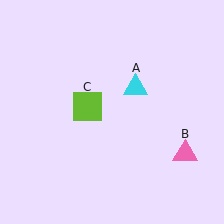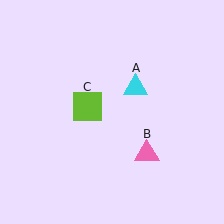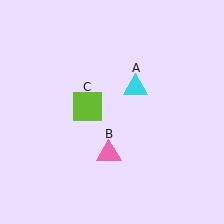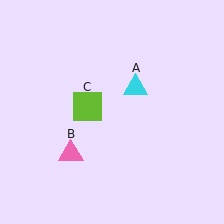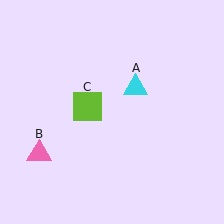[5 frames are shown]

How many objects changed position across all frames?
1 object changed position: pink triangle (object B).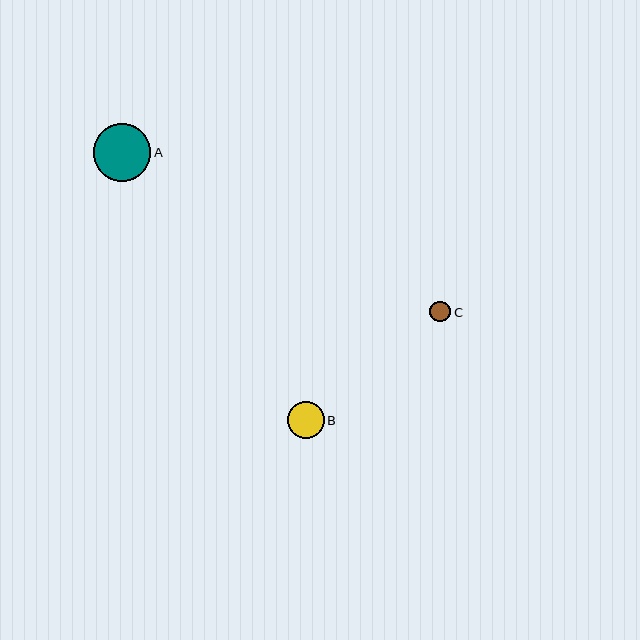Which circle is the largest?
Circle A is the largest with a size of approximately 58 pixels.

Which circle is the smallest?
Circle C is the smallest with a size of approximately 21 pixels.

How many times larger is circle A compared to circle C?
Circle A is approximately 2.8 times the size of circle C.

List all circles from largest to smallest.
From largest to smallest: A, B, C.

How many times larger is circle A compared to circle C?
Circle A is approximately 2.8 times the size of circle C.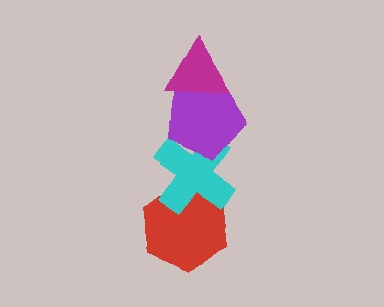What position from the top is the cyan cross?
The cyan cross is 3rd from the top.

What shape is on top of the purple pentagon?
The magenta triangle is on top of the purple pentagon.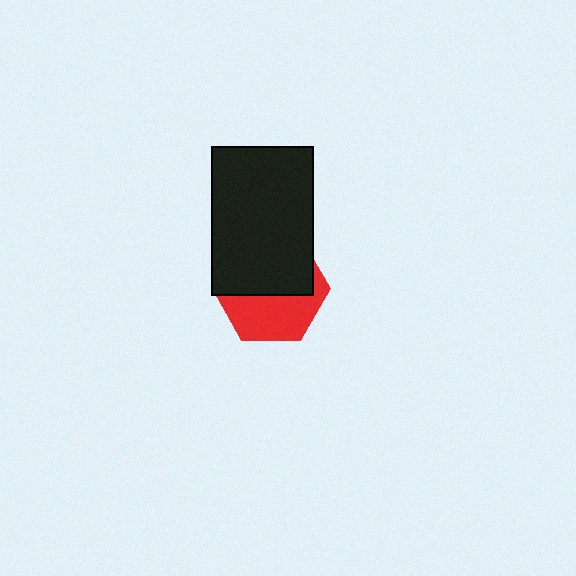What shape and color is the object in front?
The object in front is a black rectangle.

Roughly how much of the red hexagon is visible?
About half of it is visible (roughly 46%).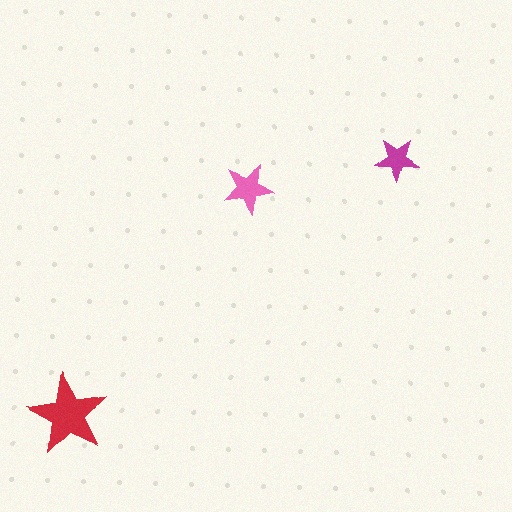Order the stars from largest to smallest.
the red one, the pink one, the magenta one.